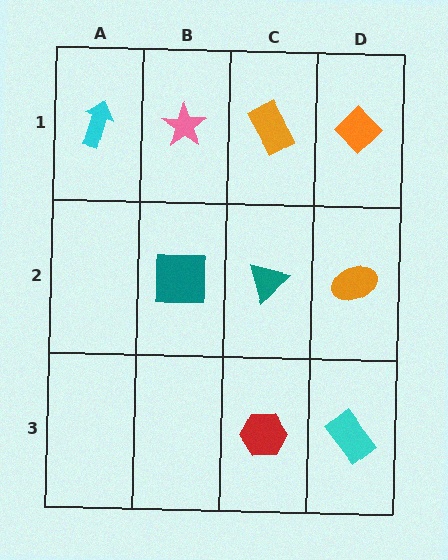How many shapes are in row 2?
3 shapes.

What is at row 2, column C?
A teal triangle.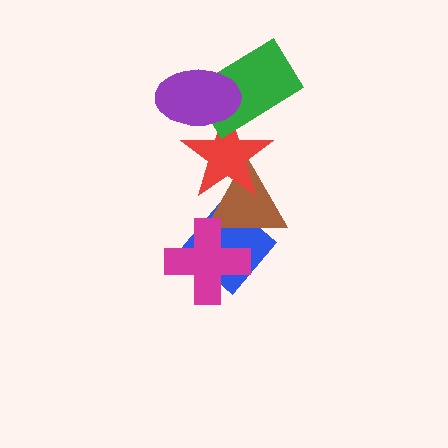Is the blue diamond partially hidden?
Yes, it is partially covered by another shape.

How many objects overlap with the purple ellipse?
2 objects overlap with the purple ellipse.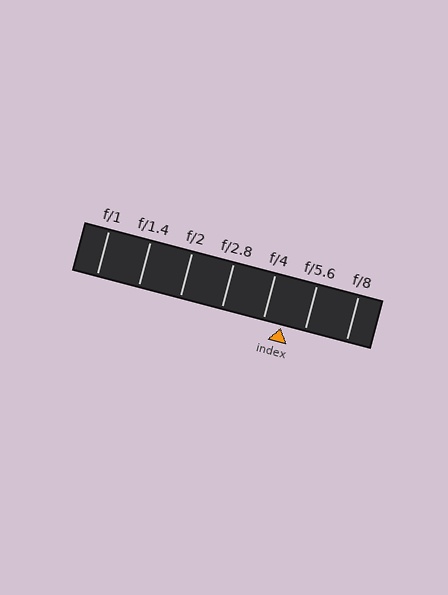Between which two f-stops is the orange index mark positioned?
The index mark is between f/4 and f/5.6.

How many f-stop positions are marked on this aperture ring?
There are 7 f-stop positions marked.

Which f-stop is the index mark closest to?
The index mark is closest to f/4.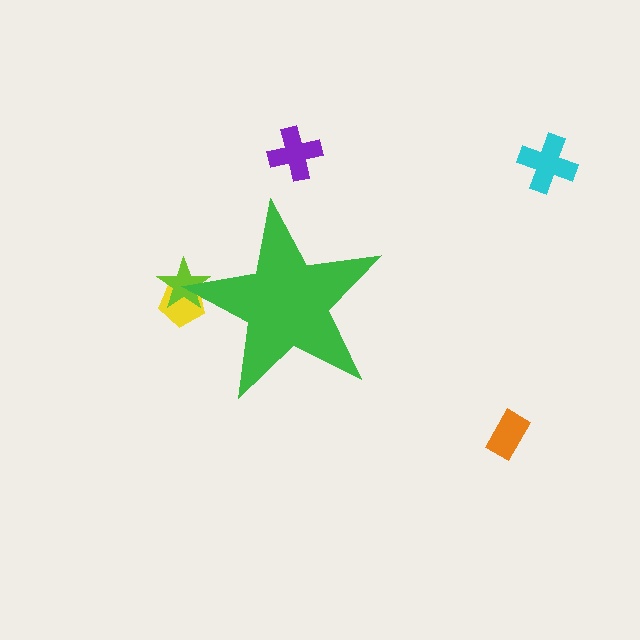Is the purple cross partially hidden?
No, the purple cross is fully visible.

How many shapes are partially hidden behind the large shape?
2 shapes are partially hidden.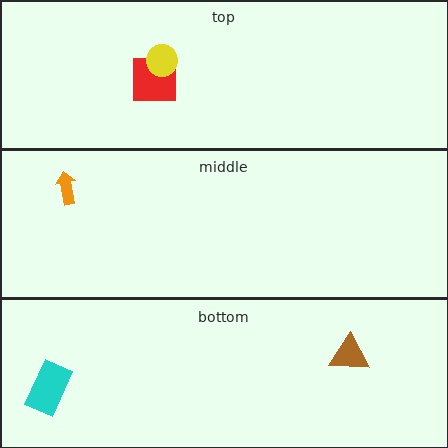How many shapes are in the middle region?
1.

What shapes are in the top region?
The red square, the yellow circle.